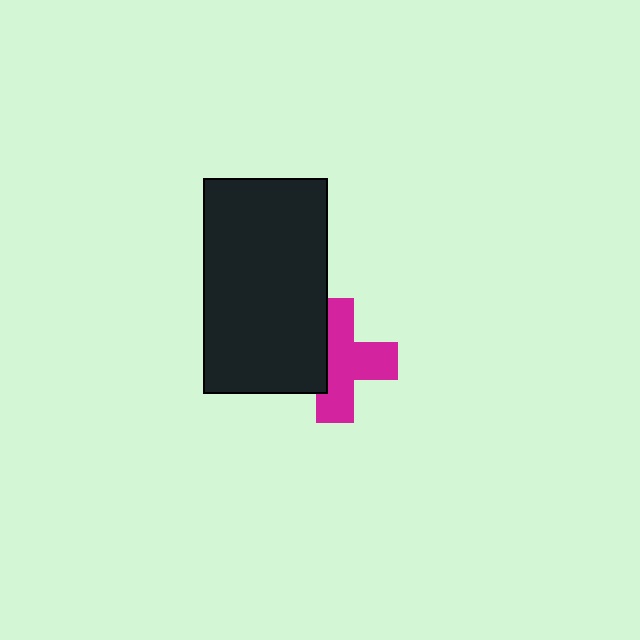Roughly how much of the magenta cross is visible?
Most of it is visible (roughly 65%).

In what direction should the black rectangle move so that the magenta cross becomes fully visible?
The black rectangle should move left. That is the shortest direction to clear the overlap and leave the magenta cross fully visible.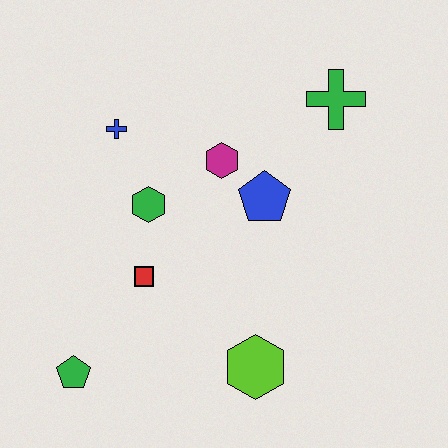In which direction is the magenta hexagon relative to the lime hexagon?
The magenta hexagon is above the lime hexagon.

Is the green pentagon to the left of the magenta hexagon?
Yes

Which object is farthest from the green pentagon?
The green cross is farthest from the green pentagon.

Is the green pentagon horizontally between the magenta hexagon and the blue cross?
No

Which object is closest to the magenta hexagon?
The blue pentagon is closest to the magenta hexagon.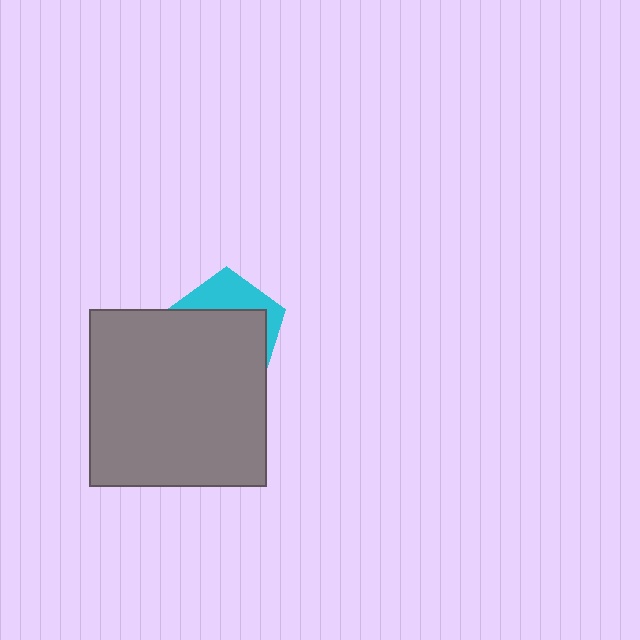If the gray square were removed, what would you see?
You would see the complete cyan pentagon.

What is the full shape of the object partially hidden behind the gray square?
The partially hidden object is a cyan pentagon.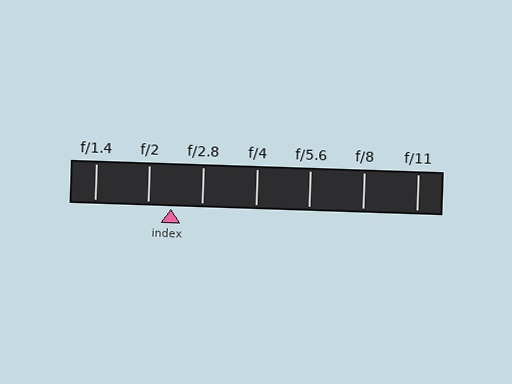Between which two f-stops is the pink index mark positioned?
The index mark is between f/2 and f/2.8.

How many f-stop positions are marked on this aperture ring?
There are 7 f-stop positions marked.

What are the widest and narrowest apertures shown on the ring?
The widest aperture shown is f/1.4 and the narrowest is f/11.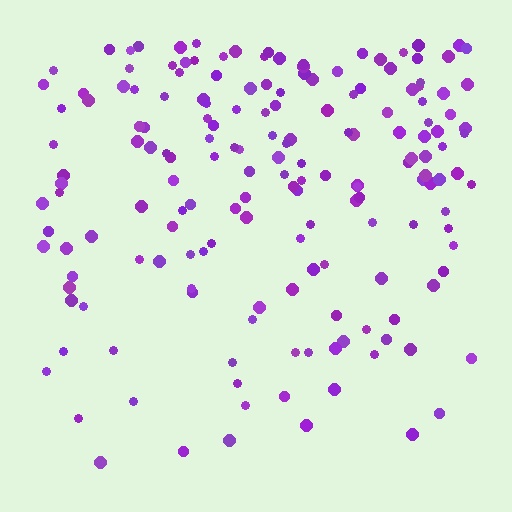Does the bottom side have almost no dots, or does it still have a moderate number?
Still a moderate number, just noticeably fewer than the top.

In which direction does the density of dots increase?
From bottom to top, with the top side densest.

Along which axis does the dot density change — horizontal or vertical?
Vertical.